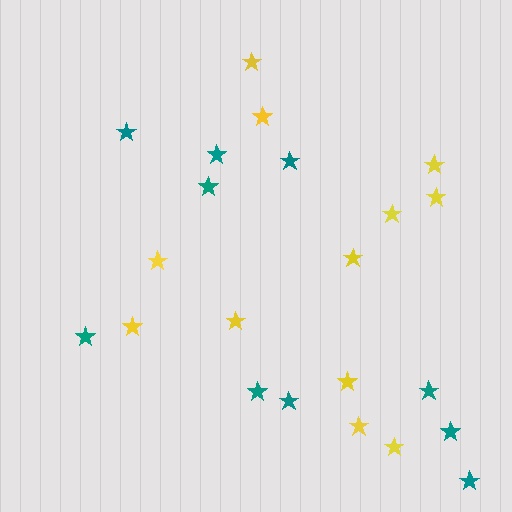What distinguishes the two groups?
There are 2 groups: one group of teal stars (10) and one group of yellow stars (12).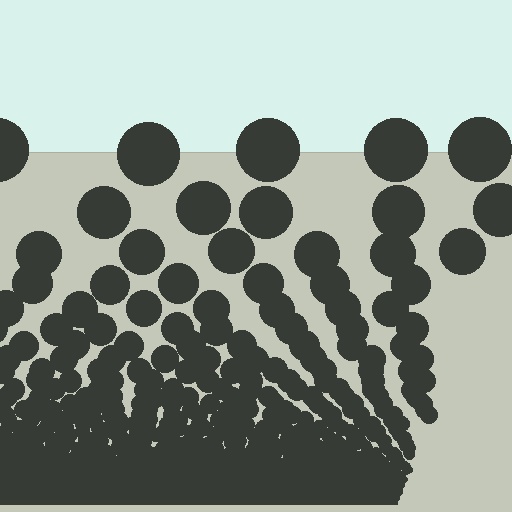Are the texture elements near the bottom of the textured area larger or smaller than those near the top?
Smaller. The gradient is inverted — elements near the bottom are smaller and denser.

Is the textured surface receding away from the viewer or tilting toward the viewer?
The surface appears to tilt toward the viewer. Texture elements get larger and sparser toward the top.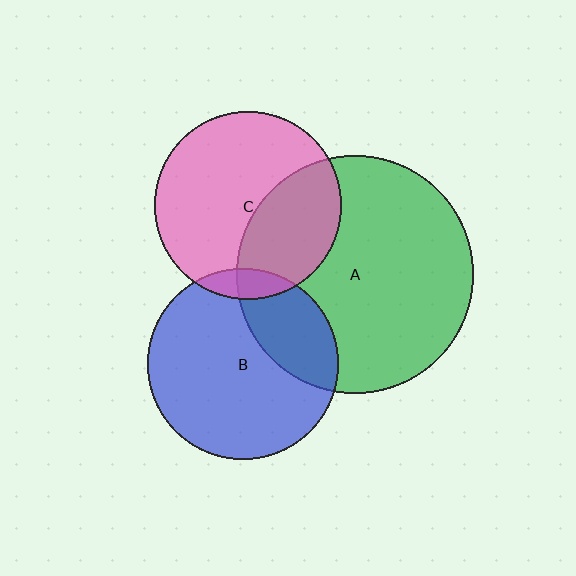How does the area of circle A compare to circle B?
Approximately 1.5 times.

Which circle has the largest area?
Circle A (green).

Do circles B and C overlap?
Yes.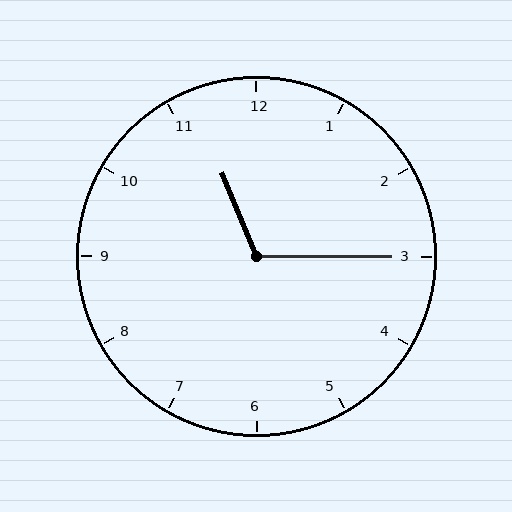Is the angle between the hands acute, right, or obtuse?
It is obtuse.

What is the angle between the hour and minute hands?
Approximately 112 degrees.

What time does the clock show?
11:15.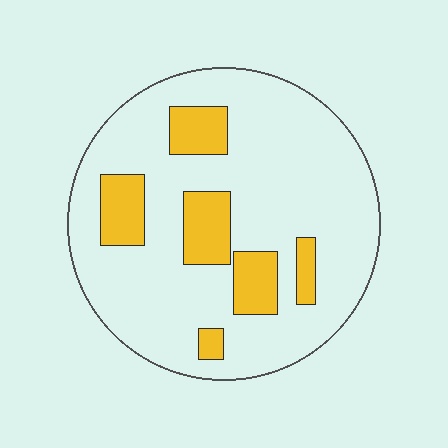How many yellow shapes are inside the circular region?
6.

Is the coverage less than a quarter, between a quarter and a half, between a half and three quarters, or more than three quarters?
Less than a quarter.